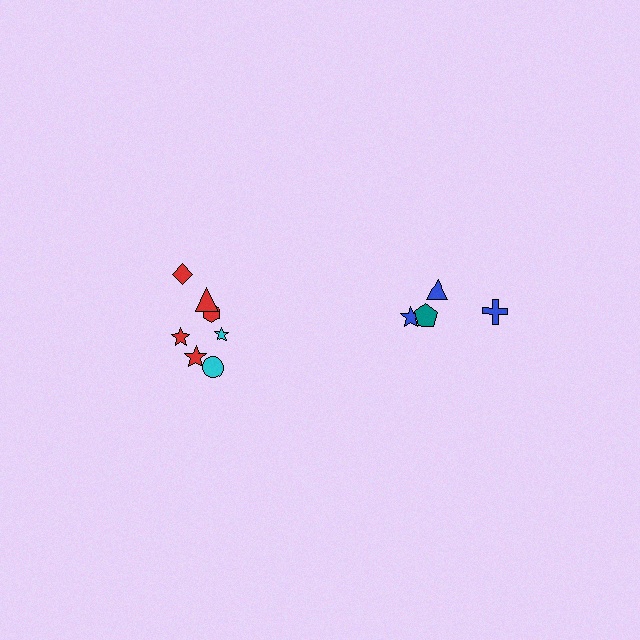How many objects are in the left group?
There are 7 objects.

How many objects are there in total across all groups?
There are 11 objects.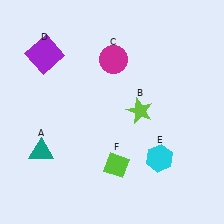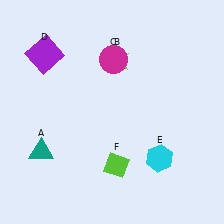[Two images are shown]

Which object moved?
The lime star (B) moved up.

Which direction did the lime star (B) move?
The lime star (B) moved up.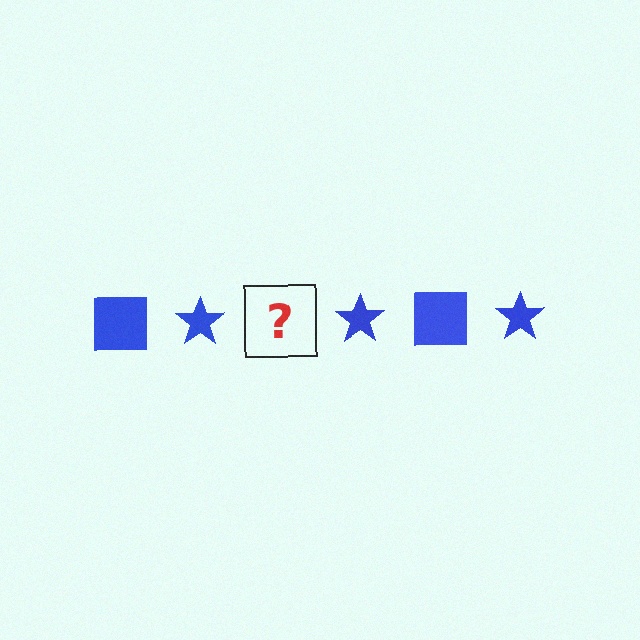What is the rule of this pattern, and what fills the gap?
The rule is that the pattern cycles through square, star shapes in blue. The gap should be filled with a blue square.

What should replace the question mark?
The question mark should be replaced with a blue square.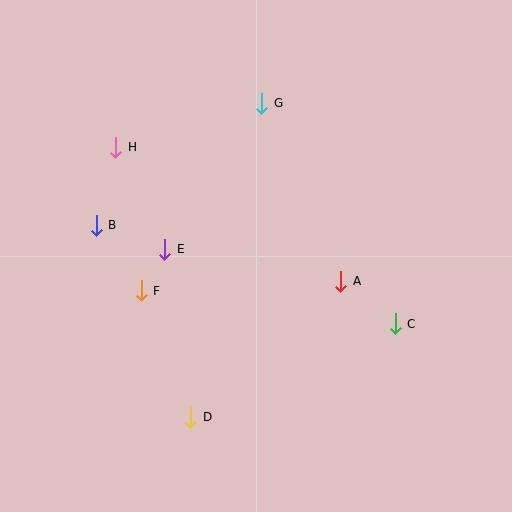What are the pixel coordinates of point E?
Point E is at (165, 249).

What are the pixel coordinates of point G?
Point G is at (262, 103).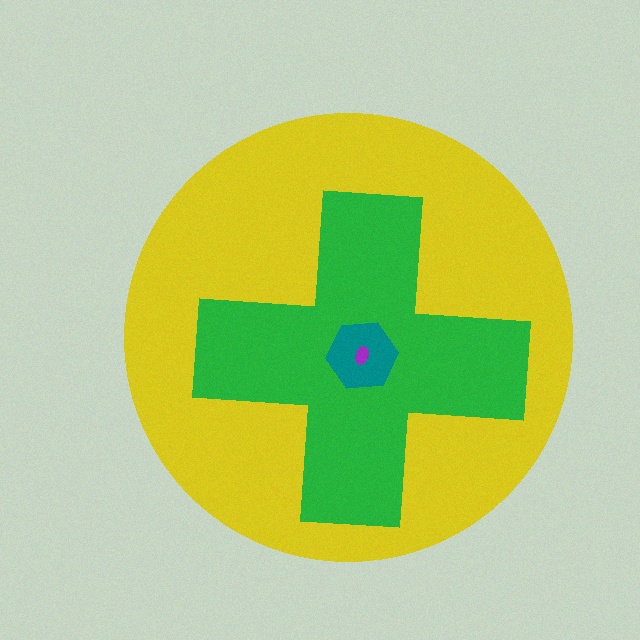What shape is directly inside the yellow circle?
The green cross.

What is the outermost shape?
The yellow circle.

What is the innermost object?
The purple ellipse.